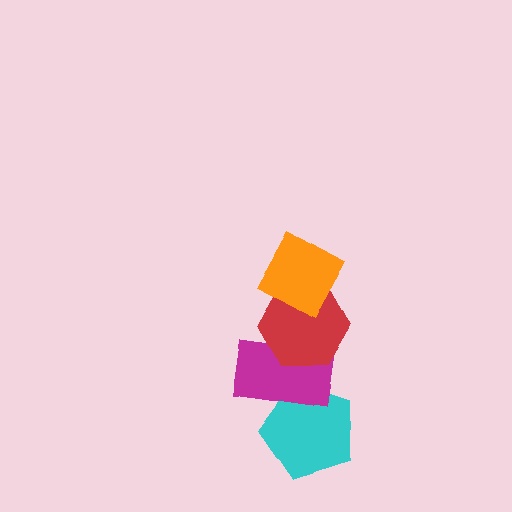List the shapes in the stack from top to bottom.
From top to bottom: the orange diamond, the red hexagon, the magenta rectangle, the cyan pentagon.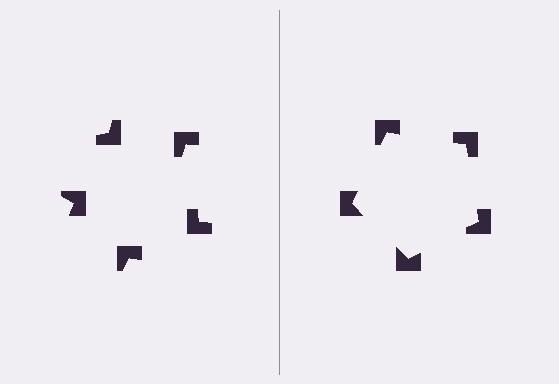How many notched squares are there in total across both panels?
10 — 5 on each side.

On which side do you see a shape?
An illusory pentagon appears on the right side. On the left side the wedge cuts are rotated, so no coherent shape forms.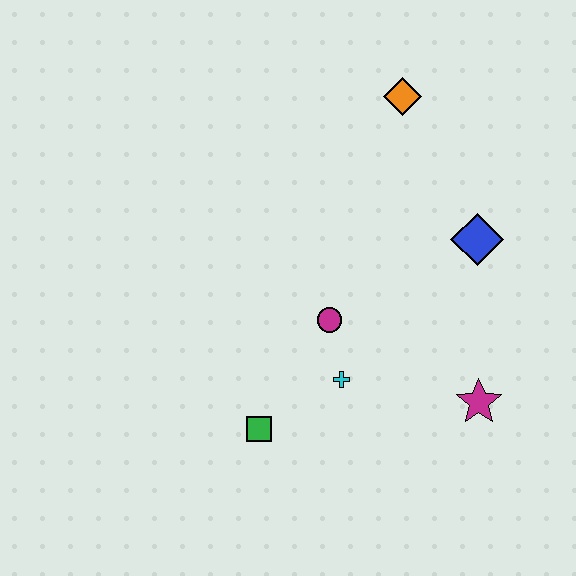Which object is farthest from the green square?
The orange diamond is farthest from the green square.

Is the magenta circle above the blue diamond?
No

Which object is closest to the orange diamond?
The blue diamond is closest to the orange diamond.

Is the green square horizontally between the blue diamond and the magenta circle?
No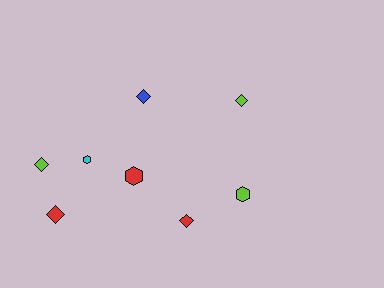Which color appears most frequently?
Lime, with 3 objects.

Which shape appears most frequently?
Diamond, with 5 objects.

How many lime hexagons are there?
There is 1 lime hexagon.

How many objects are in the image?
There are 8 objects.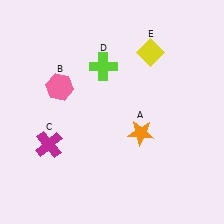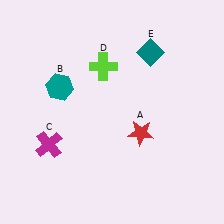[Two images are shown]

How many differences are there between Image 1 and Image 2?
There are 3 differences between the two images.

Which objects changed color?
A changed from orange to red. B changed from pink to teal. E changed from yellow to teal.